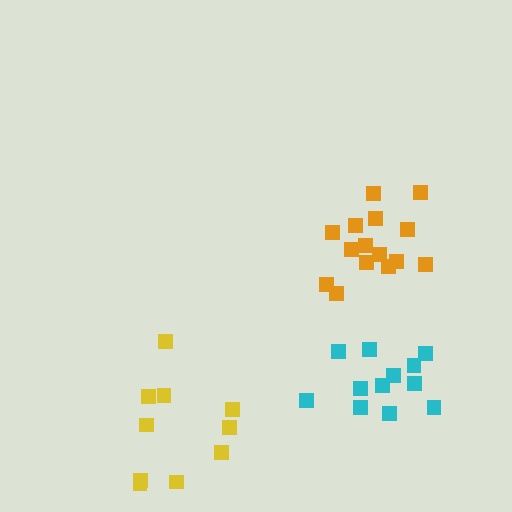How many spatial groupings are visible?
There are 3 spatial groupings.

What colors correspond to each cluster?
The clusters are colored: orange, yellow, cyan.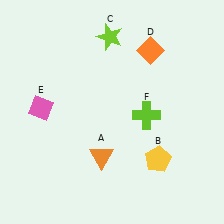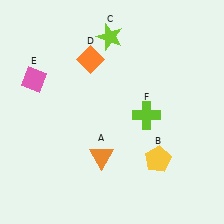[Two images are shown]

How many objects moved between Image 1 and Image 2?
2 objects moved between the two images.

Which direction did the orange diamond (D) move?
The orange diamond (D) moved left.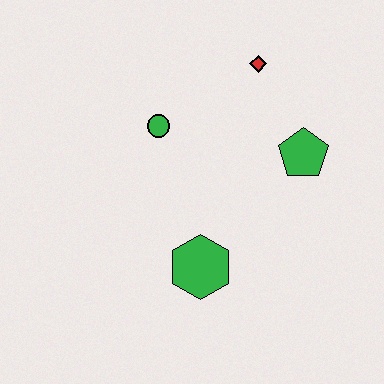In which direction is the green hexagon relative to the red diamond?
The green hexagon is below the red diamond.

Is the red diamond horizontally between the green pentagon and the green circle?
Yes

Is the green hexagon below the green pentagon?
Yes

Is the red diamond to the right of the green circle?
Yes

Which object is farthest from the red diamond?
The green hexagon is farthest from the red diamond.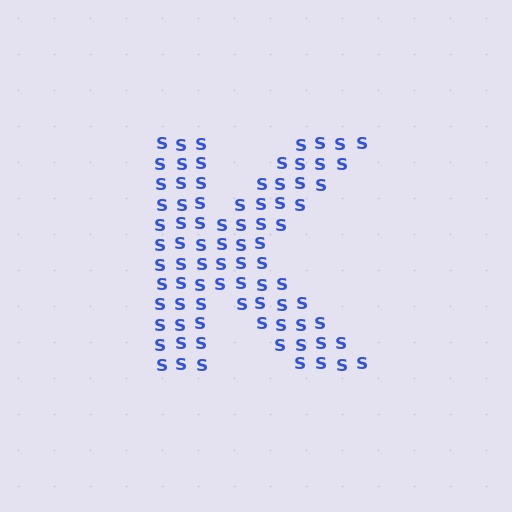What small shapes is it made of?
It is made of small letter S's.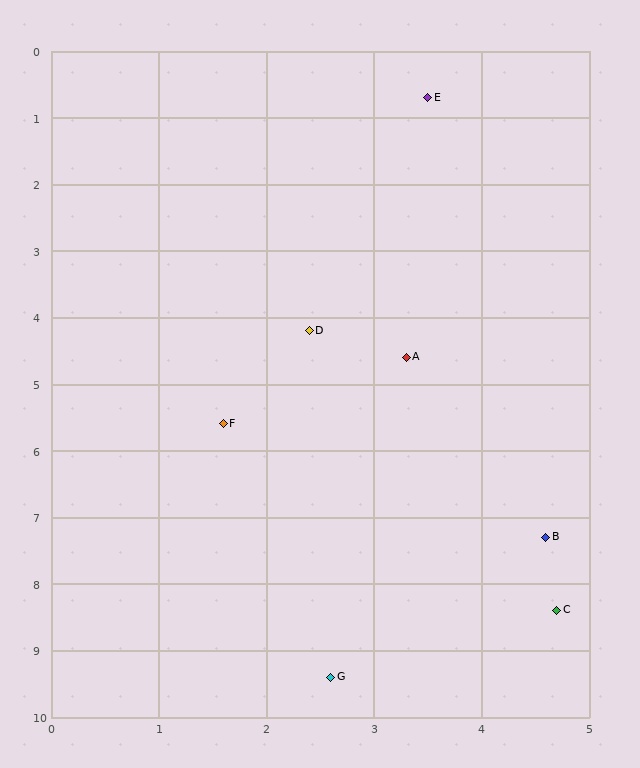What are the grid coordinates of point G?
Point G is at approximately (2.6, 9.4).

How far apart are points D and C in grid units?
Points D and C are about 4.8 grid units apart.